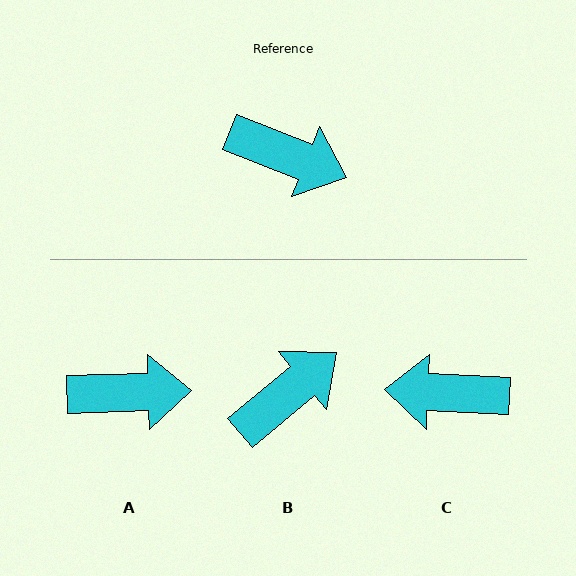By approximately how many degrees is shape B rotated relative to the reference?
Approximately 61 degrees counter-clockwise.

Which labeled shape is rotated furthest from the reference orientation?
C, about 161 degrees away.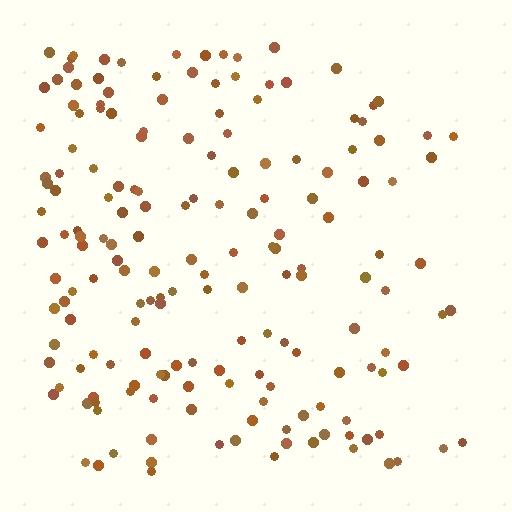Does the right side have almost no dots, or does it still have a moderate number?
Still a moderate number, just noticeably fewer than the left.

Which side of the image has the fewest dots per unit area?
The right.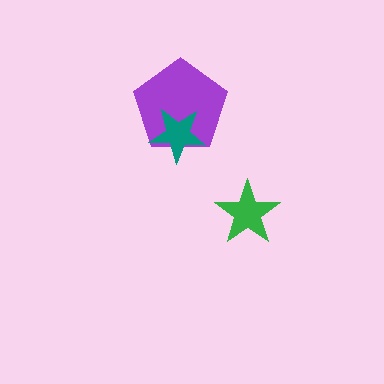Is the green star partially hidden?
No, no other shape covers it.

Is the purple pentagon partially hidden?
Yes, it is partially covered by another shape.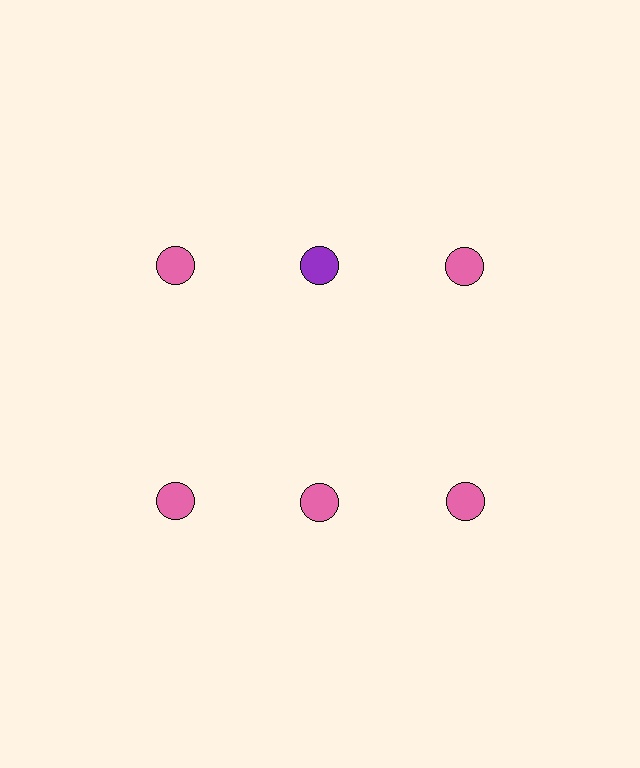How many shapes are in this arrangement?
There are 6 shapes arranged in a grid pattern.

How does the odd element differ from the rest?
It has a different color: purple instead of pink.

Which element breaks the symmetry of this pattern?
The purple circle in the top row, second from left column breaks the symmetry. All other shapes are pink circles.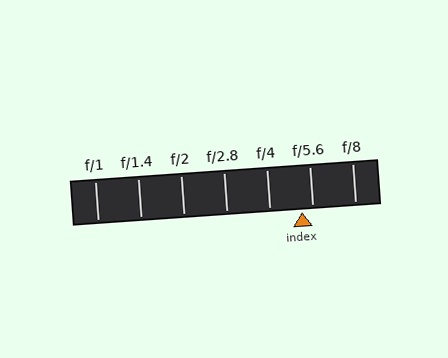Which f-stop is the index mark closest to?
The index mark is closest to f/5.6.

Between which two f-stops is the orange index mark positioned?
The index mark is between f/4 and f/5.6.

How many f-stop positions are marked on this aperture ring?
There are 7 f-stop positions marked.